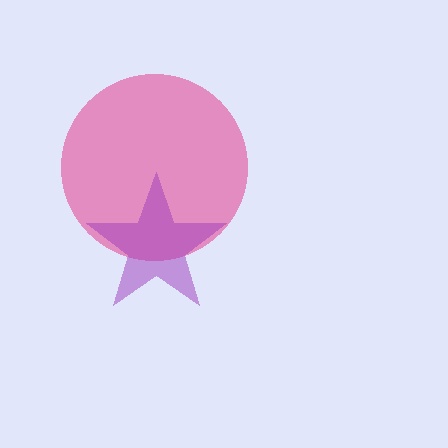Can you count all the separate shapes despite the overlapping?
Yes, there are 2 separate shapes.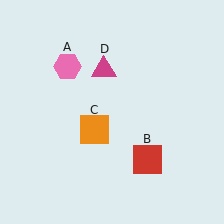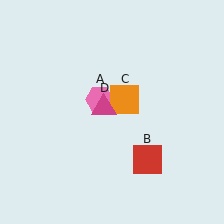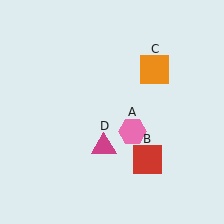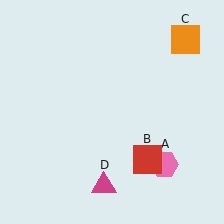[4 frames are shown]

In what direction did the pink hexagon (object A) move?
The pink hexagon (object A) moved down and to the right.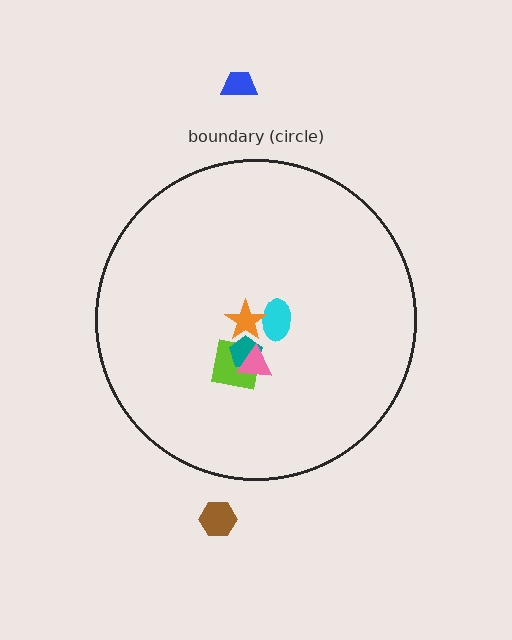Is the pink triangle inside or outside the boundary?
Inside.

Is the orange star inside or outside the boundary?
Inside.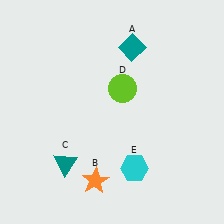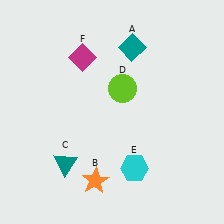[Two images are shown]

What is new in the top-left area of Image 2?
A magenta diamond (F) was added in the top-left area of Image 2.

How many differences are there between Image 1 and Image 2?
There is 1 difference between the two images.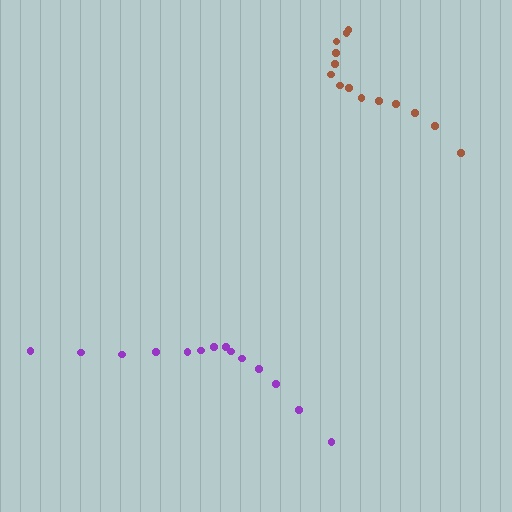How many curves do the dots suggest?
There are 2 distinct paths.